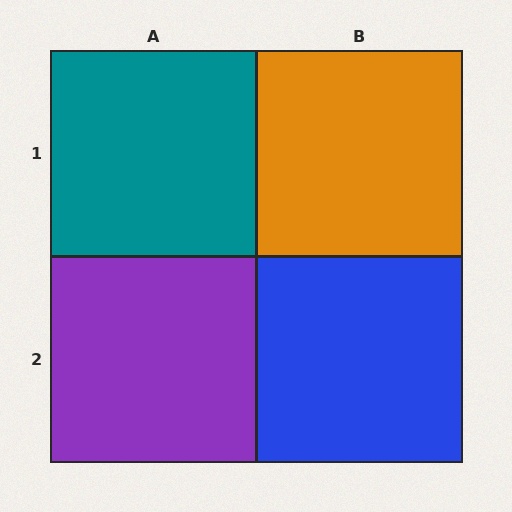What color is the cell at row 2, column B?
Blue.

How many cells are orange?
1 cell is orange.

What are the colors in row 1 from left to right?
Teal, orange.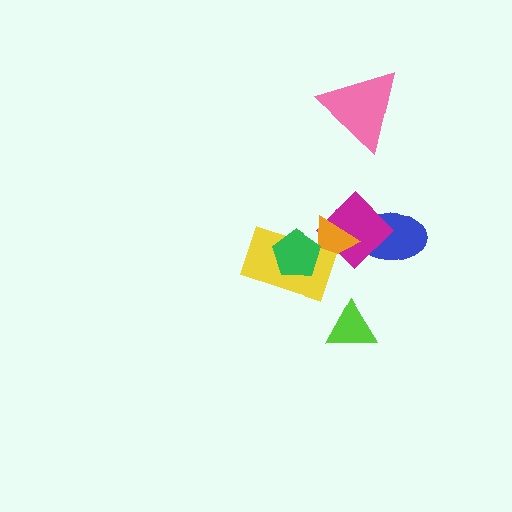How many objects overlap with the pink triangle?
0 objects overlap with the pink triangle.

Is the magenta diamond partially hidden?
Yes, it is partially covered by another shape.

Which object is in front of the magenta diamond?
The orange triangle is in front of the magenta diamond.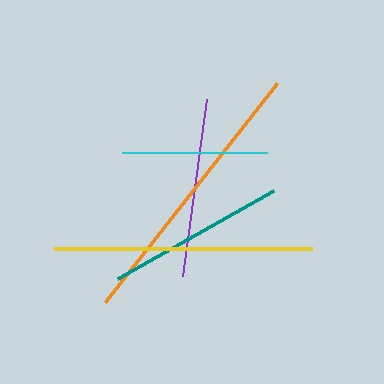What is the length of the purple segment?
The purple segment is approximately 179 pixels long.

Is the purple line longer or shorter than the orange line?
The orange line is longer than the purple line.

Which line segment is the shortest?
The cyan line is the shortest at approximately 145 pixels.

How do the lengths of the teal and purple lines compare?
The teal and purple lines are approximately the same length.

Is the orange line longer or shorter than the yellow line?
The orange line is longer than the yellow line.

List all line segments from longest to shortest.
From longest to shortest: orange, yellow, teal, purple, cyan.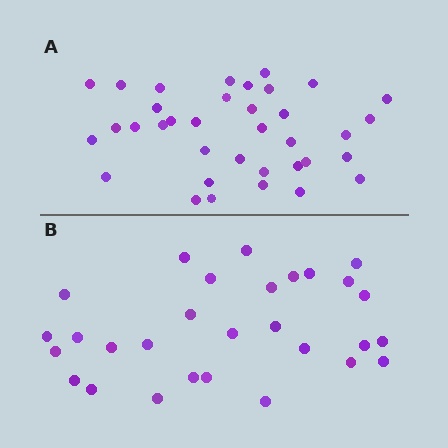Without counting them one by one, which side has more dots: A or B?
Region A (the top region) has more dots.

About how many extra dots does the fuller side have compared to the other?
Region A has roughly 8 or so more dots than region B.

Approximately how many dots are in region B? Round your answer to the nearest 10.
About 30 dots. (The exact count is 29, which rounds to 30.)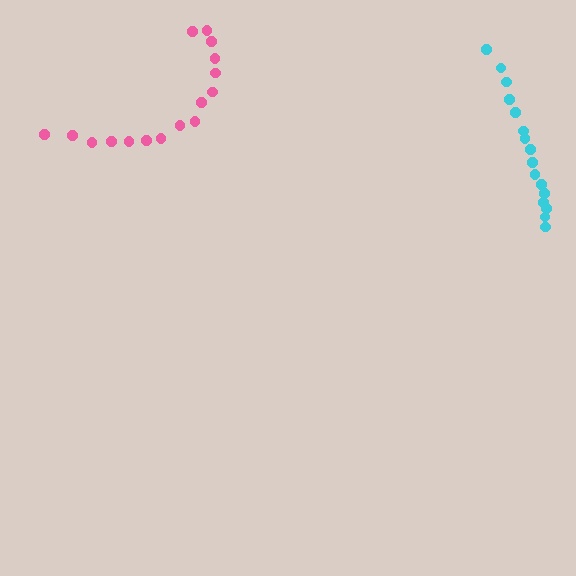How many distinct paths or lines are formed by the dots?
There are 2 distinct paths.